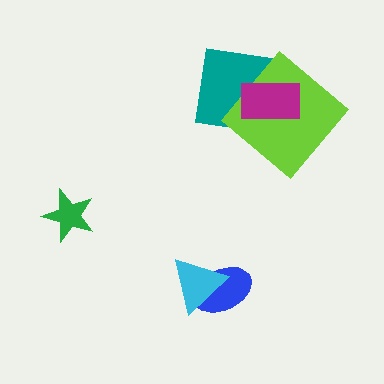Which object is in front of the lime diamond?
The magenta rectangle is in front of the lime diamond.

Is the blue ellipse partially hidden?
Yes, it is partially covered by another shape.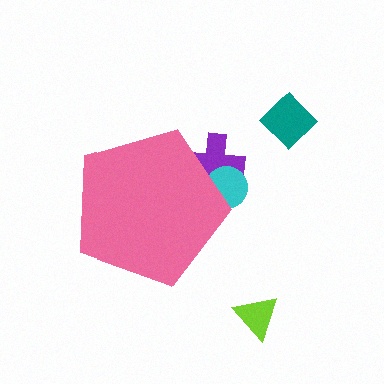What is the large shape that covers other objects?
A pink pentagon.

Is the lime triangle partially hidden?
No, the lime triangle is fully visible.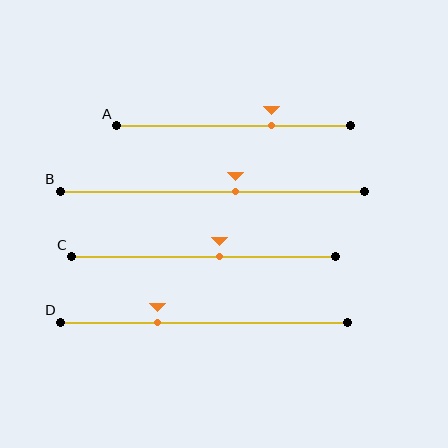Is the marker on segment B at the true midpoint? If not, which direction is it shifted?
No, the marker on segment B is shifted to the right by about 8% of the segment length.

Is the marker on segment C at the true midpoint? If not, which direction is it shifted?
No, the marker on segment C is shifted to the right by about 6% of the segment length.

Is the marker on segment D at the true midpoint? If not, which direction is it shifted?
No, the marker on segment D is shifted to the left by about 16% of the segment length.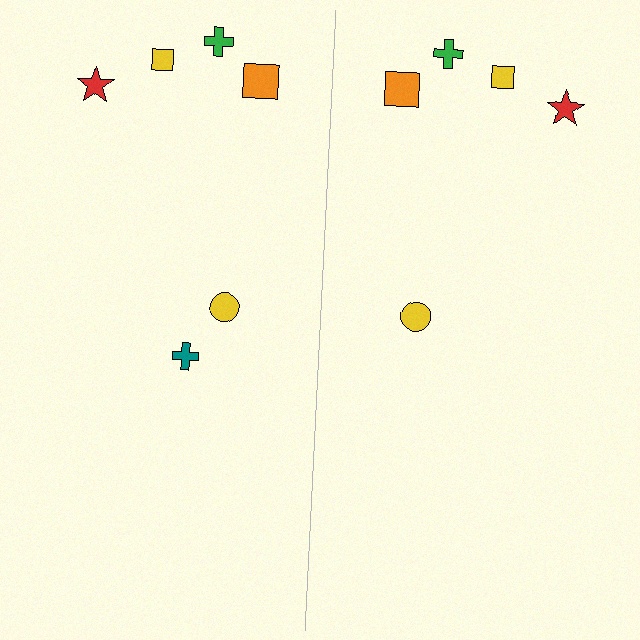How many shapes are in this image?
There are 11 shapes in this image.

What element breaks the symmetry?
A teal cross is missing from the right side.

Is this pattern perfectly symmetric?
No, the pattern is not perfectly symmetric. A teal cross is missing from the right side.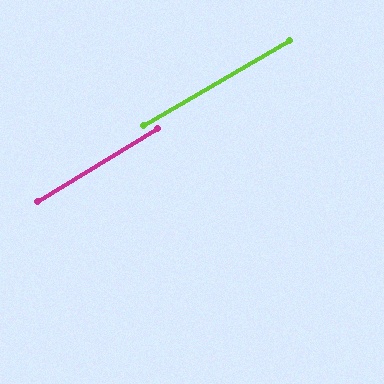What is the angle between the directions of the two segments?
Approximately 1 degree.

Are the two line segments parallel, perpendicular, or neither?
Parallel — their directions differ by only 1.4°.